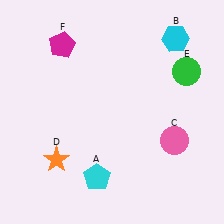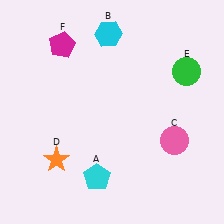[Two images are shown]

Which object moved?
The cyan hexagon (B) moved left.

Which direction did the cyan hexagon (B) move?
The cyan hexagon (B) moved left.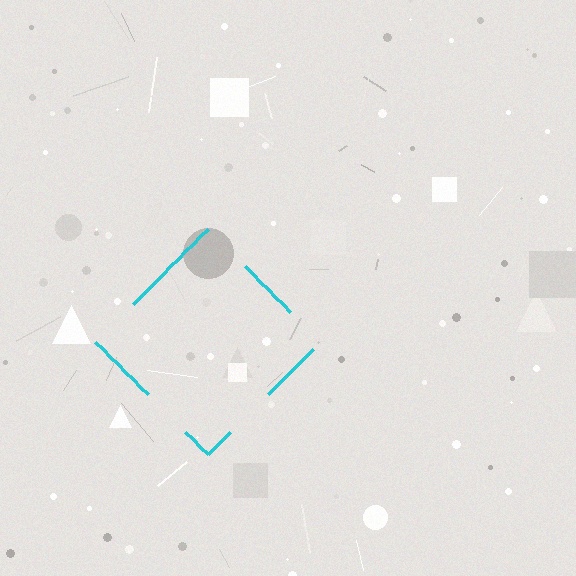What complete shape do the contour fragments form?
The contour fragments form a diamond.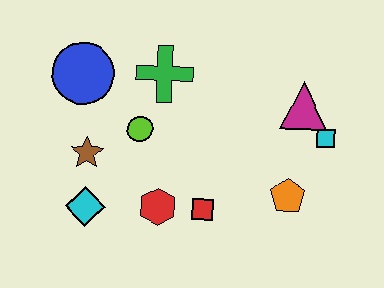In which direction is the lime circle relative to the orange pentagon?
The lime circle is to the left of the orange pentagon.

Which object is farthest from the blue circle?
The cyan square is farthest from the blue circle.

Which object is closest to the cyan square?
The magenta triangle is closest to the cyan square.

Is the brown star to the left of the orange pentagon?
Yes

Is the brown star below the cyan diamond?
No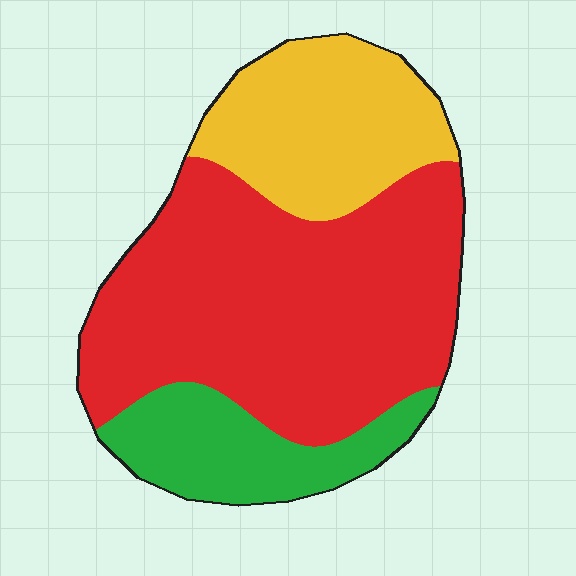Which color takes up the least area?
Green, at roughly 15%.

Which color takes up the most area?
Red, at roughly 60%.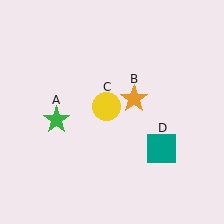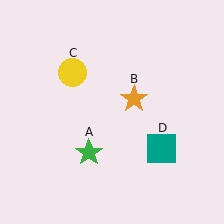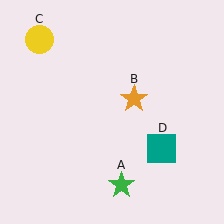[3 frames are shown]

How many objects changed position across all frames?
2 objects changed position: green star (object A), yellow circle (object C).